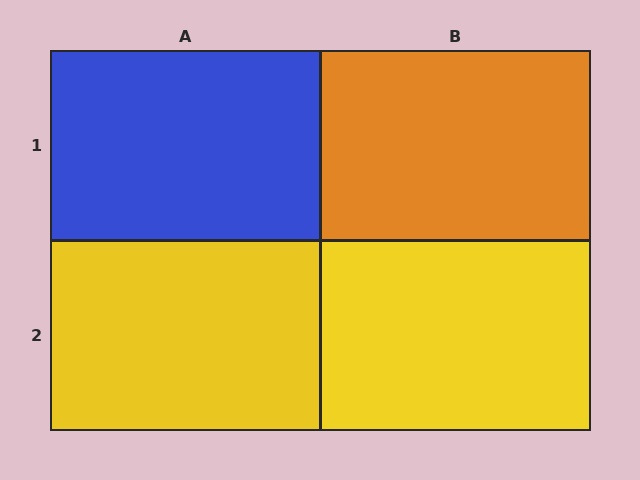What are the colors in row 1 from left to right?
Blue, orange.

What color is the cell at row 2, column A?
Yellow.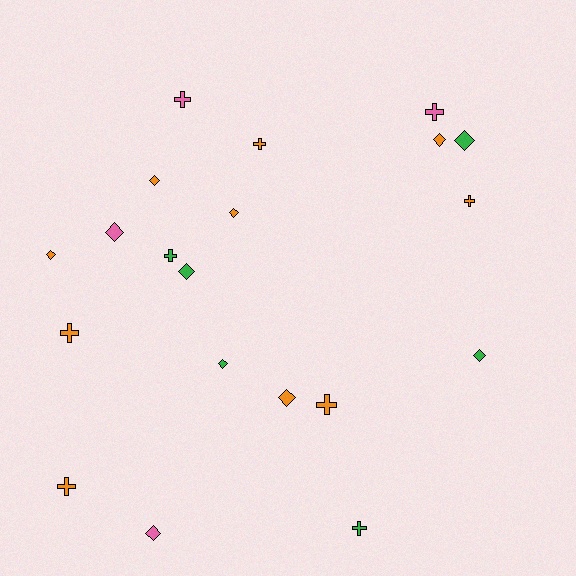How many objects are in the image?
There are 20 objects.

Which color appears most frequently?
Orange, with 10 objects.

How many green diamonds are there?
There are 4 green diamonds.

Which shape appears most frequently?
Diamond, with 11 objects.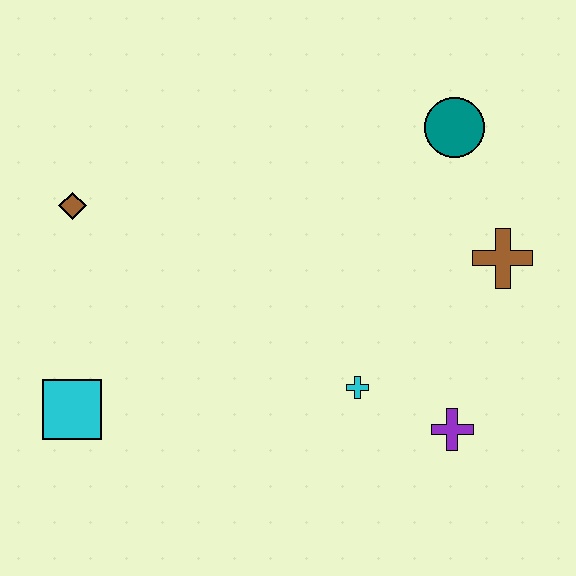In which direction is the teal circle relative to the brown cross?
The teal circle is above the brown cross.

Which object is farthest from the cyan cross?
The brown diamond is farthest from the cyan cross.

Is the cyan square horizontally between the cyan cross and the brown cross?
No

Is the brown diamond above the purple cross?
Yes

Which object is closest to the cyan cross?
The purple cross is closest to the cyan cross.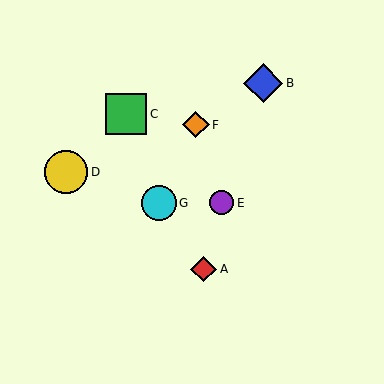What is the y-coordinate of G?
Object G is at y≈203.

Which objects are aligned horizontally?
Objects E, G are aligned horizontally.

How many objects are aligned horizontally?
2 objects (E, G) are aligned horizontally.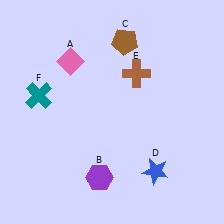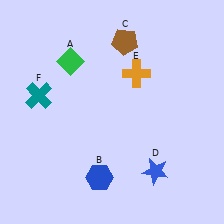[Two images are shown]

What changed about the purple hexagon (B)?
In Image 1, B is purple. In Image 2, it changed to blue.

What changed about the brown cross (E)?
In Image 1, E is brown. In Image 2, it changed to orange.